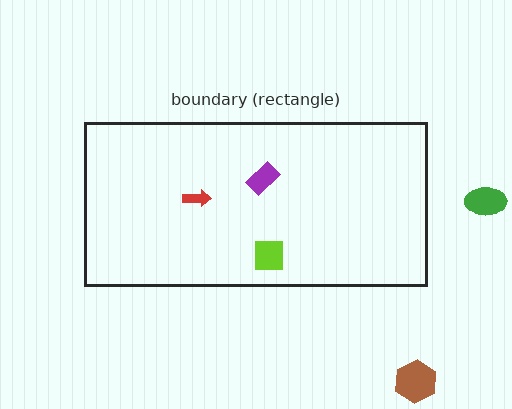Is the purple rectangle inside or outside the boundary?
Inside.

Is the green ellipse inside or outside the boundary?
Outside.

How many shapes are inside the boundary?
3 inside, 2 outside.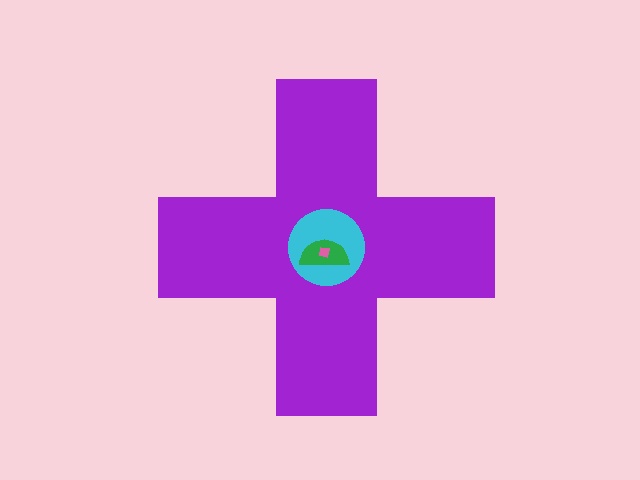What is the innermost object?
The pink square.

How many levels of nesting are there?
4.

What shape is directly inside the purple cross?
The cyan circle.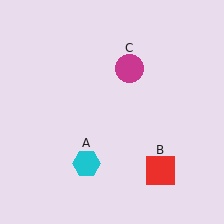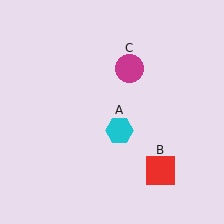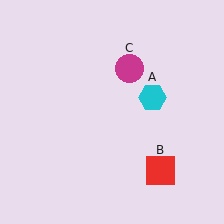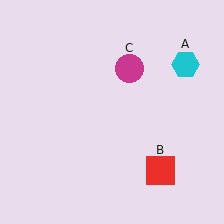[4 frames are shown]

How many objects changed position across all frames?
1 object changed position: cyan hexagon (object A).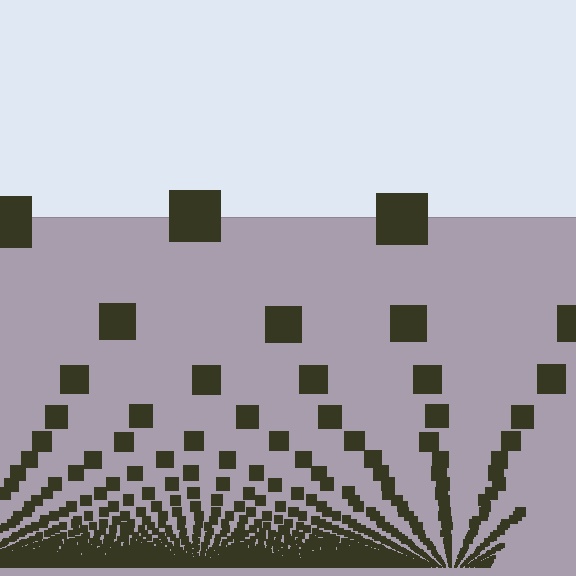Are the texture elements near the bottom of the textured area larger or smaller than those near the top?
Smaller. The gradient is inverted — elements near the bottom are smaller and denser.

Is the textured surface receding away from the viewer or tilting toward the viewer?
The surface appears to tilt toward the viewer. Texture elements get larger and sparser toward the top.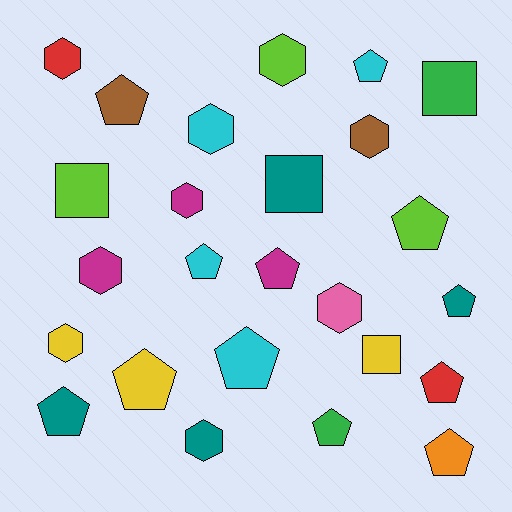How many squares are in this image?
There are 4 squares.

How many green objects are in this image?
There are 2 green objects.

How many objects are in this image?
There are 25 objects.